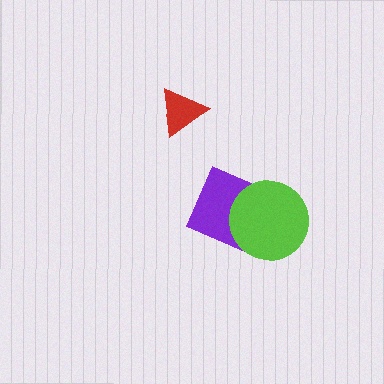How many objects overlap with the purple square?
1 object overlaps with the purple square.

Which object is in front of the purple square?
The lime circle is in front of the purple square.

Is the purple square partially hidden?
Yes, it is partially covered by another shape.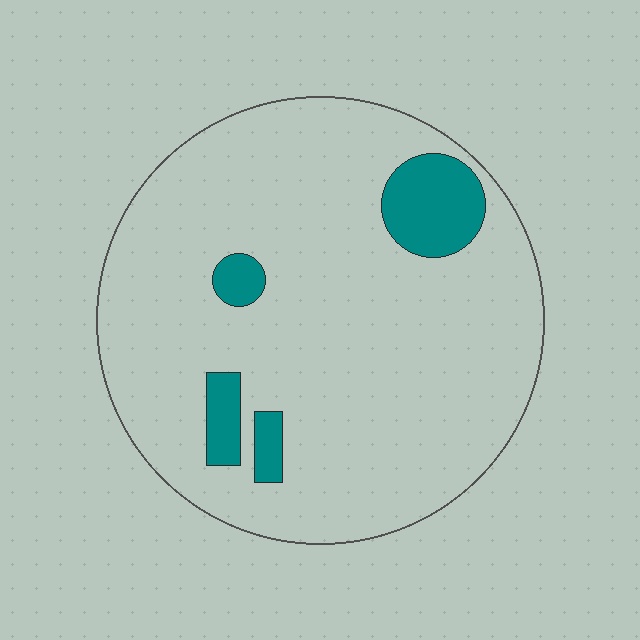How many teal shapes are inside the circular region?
4.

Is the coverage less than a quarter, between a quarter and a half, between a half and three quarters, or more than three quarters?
Less than a quarter.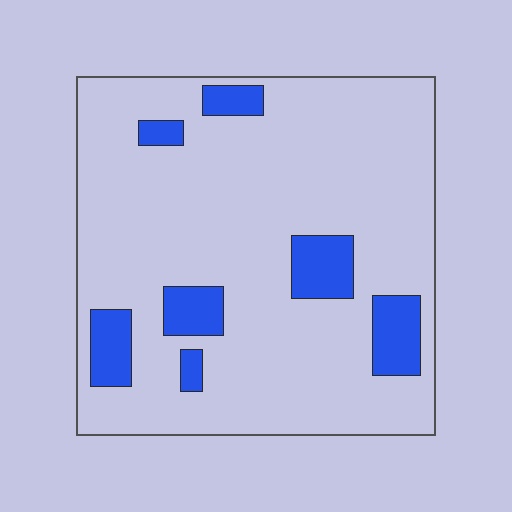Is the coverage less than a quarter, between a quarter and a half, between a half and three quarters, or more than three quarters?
Less than a quarter.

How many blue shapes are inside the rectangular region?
7.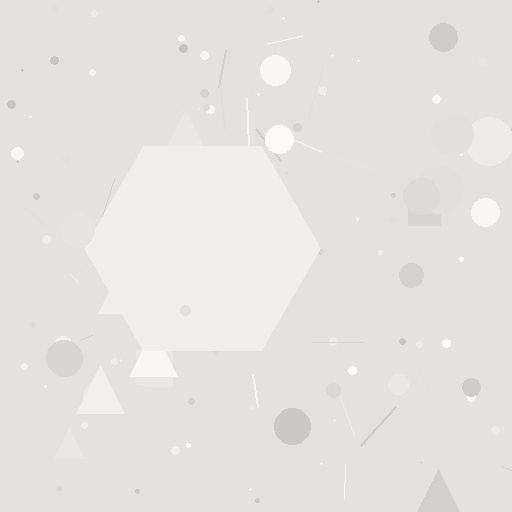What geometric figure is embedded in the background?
A hexagon is embedded in the background.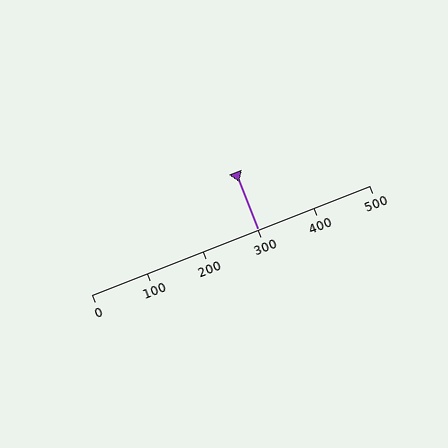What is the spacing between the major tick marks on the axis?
The major ticks are spaced 100 apart.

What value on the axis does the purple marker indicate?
The marker indicates approximately 300.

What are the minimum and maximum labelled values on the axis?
The axis runs from 0 to 500.